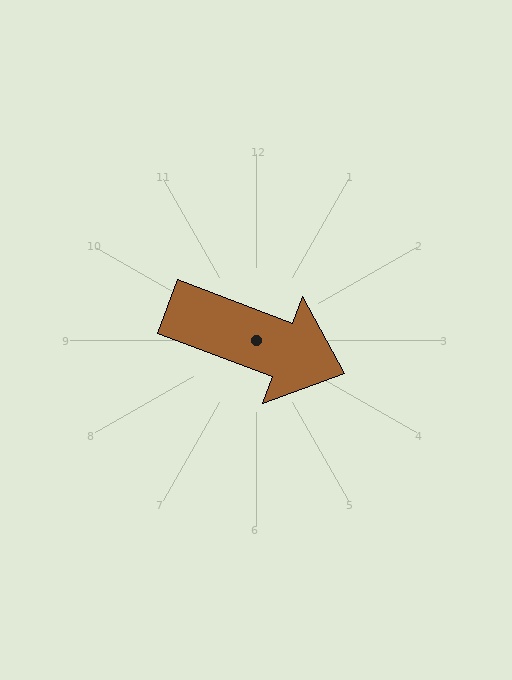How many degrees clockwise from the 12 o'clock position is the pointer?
Approximately 111 degrees.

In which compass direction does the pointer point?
East.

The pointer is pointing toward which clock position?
Roughly 4 o'clock.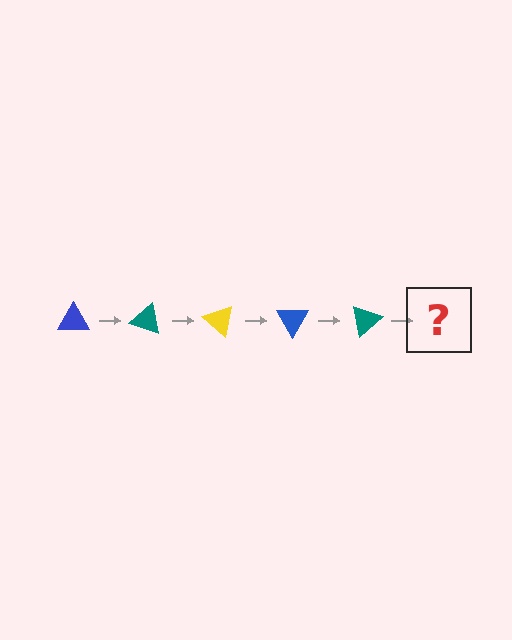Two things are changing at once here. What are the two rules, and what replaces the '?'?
The two rules are that it rotates 20 degrees each step and the color cycles through blue, teal, and yellow. The '?' should be a yellow triangle, rotated 100 degrees from the start.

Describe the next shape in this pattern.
It should be a yellow triangle, rotated 100 degrees from the start.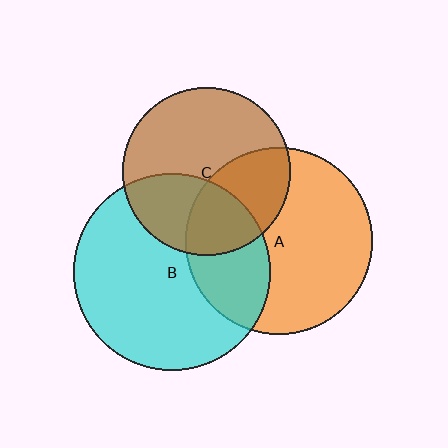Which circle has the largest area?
Circle B (cyan).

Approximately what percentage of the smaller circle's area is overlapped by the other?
Approximately 35%.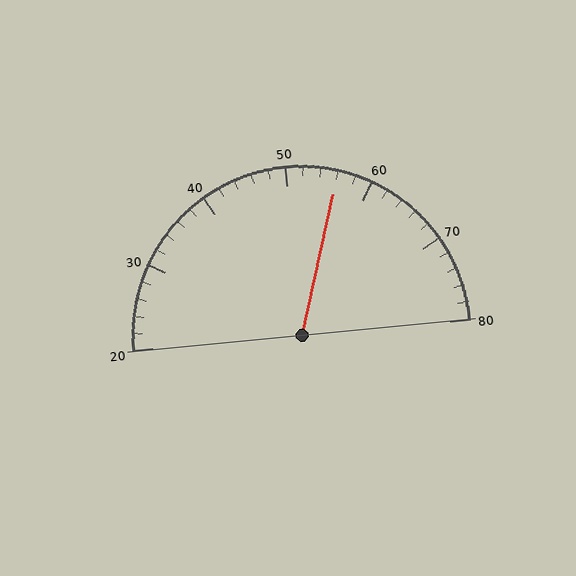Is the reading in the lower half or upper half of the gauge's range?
The reading is in the upper half of the range (20 to 80).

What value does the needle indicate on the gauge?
The needle indicates approximately 56.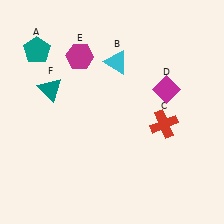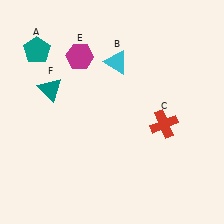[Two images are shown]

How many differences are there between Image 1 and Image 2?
There is 1 difference between the two images.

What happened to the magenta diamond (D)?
The magenta diamond (D) was removed in Image 2. It was in the top-right area of Image 1.